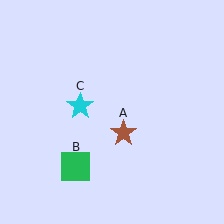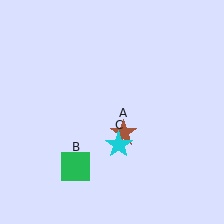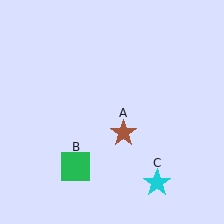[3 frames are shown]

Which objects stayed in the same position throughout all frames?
Brown star (object A) and green square (object B) remained stationary.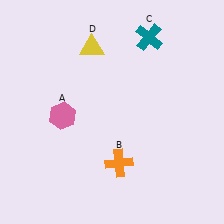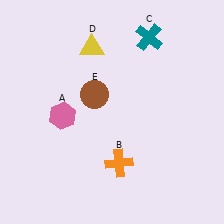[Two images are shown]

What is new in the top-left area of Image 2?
A brown circle (E) was added in the top-left area of Image 2.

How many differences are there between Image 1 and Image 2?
There is 1 difference between the two images.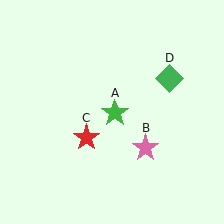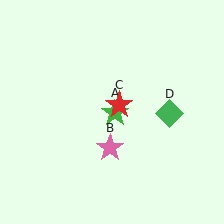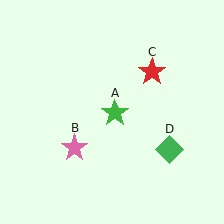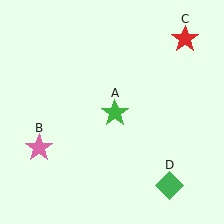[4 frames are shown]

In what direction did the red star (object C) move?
The red star (object C) moved up and to the right.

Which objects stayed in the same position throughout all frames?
Green star (object A) remained stationary.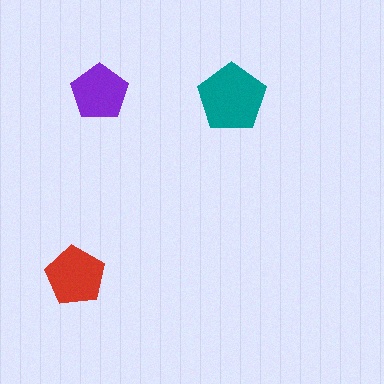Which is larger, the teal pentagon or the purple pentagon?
The teal one.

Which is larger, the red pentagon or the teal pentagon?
The teal one.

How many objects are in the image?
There are 3 objects in the image.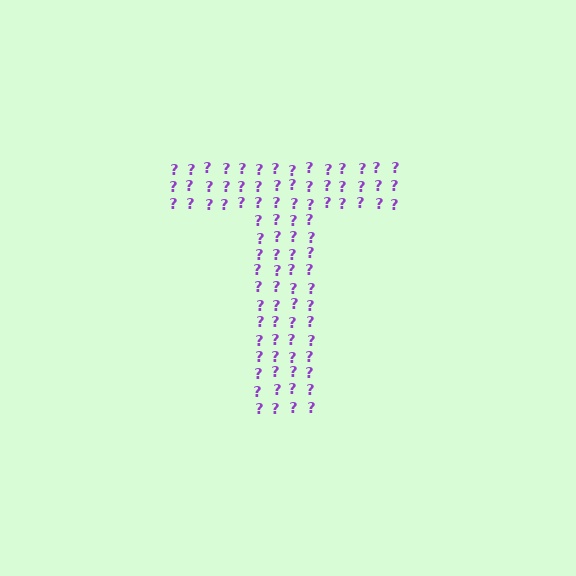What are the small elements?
The small elements are question marks.